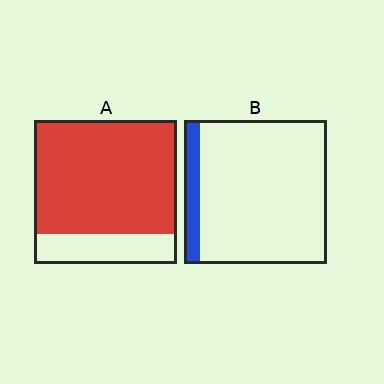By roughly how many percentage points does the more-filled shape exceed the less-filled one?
By roughly 70 percentage points (A over B).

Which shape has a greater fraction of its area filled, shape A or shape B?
Shape A.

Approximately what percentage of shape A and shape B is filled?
A is approximately 80% and B is approximately 10%.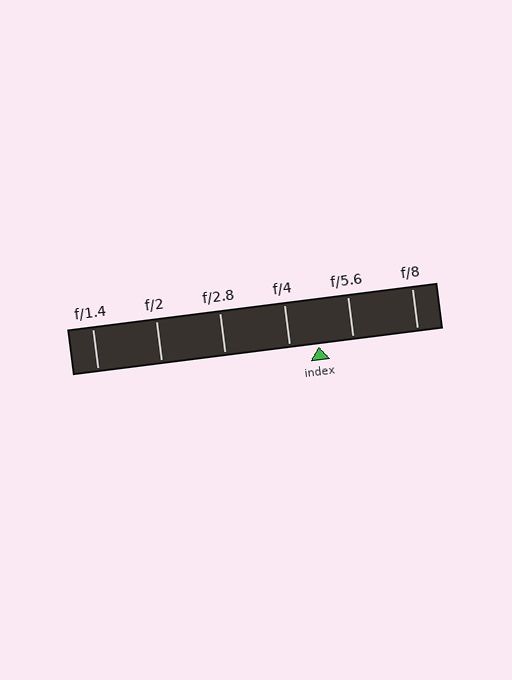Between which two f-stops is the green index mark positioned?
The index mark is between f/4 and f/5.6.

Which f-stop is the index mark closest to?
The index mark is closest to f/4.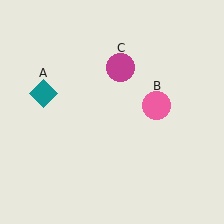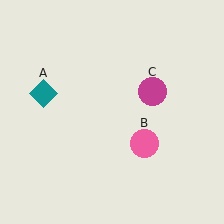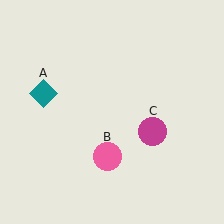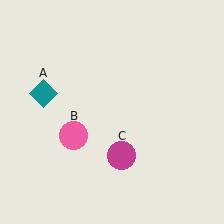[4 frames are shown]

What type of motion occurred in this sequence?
The pink circle (object B), magenta circle (object C) rotated clockwise around the center of the scene.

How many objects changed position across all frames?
2 objects changed position: pink circle (object B), magenta circle (object C).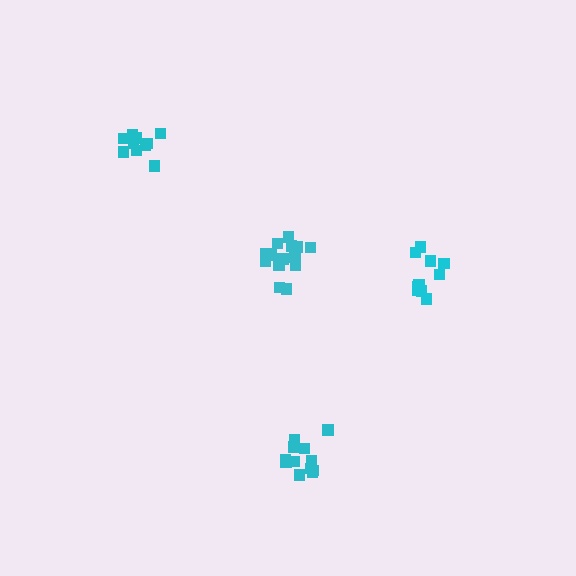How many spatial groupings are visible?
There are 4 spatial groupings.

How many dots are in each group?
Group 1: 10 dots, Group 2: 12 dots, Group 3: 16 dots, Group 4: 10 dots (48 total).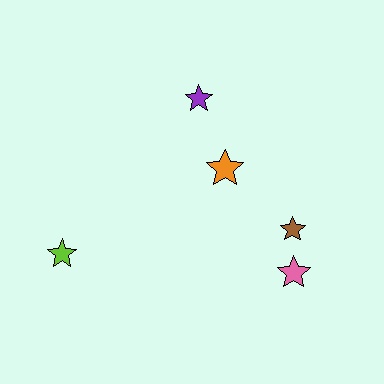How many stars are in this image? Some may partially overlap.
There are 5 stars.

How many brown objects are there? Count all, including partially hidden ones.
There is 1 brown object.